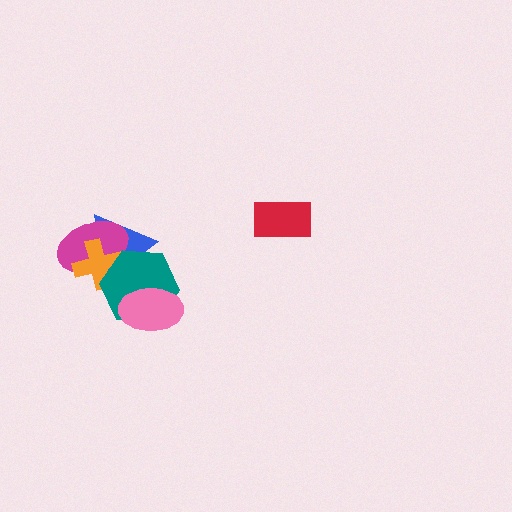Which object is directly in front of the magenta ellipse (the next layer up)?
The orange cross is directly in front of the magenta ellipse.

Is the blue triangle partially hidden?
Yes, it is partially covered by another shape.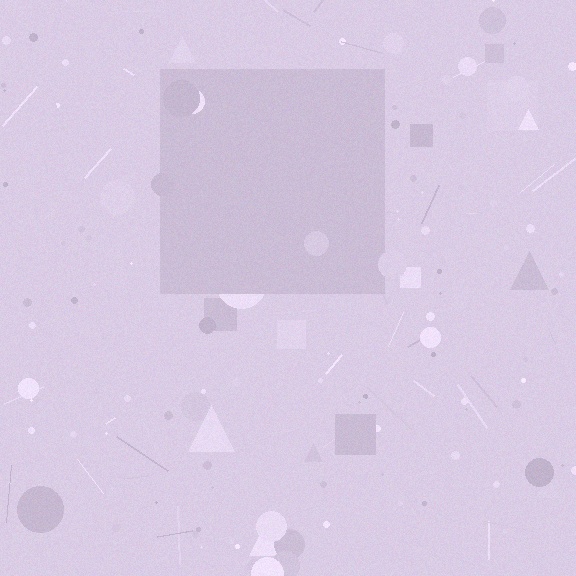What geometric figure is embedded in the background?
A square is embedded in the background.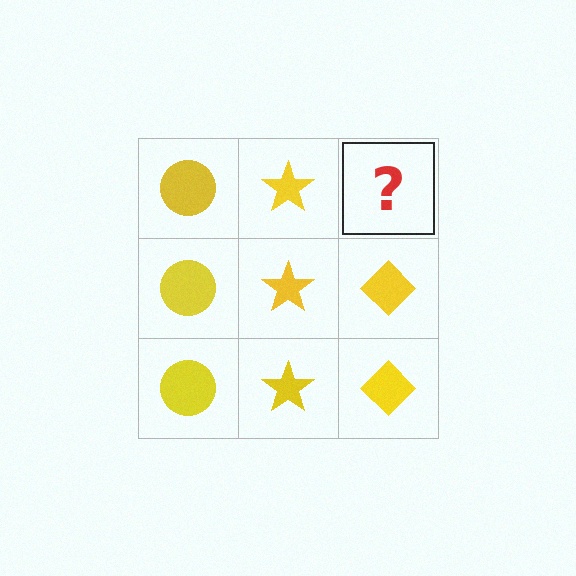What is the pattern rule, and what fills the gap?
The rule is that each column has a consistent shape. The gap should be filled with a yellow diamond.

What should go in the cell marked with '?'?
The missing cell should contain a yellow diamond.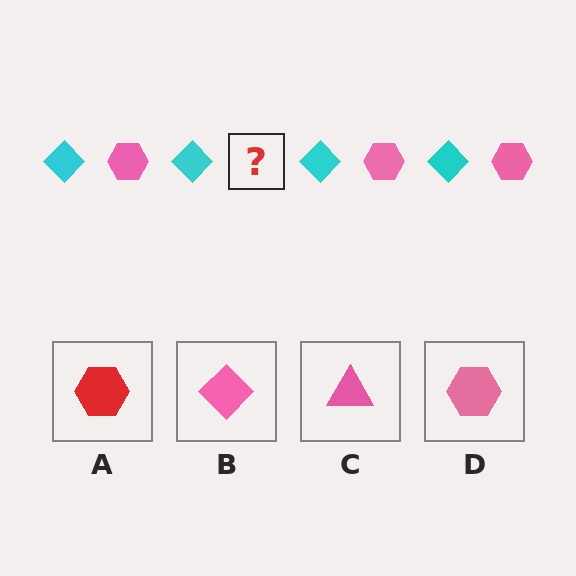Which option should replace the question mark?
Option D.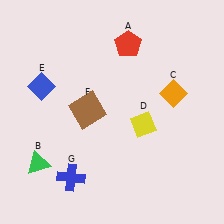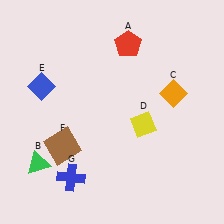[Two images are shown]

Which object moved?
The brown square (F) moved down.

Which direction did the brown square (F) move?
The brown square (F) moved down.